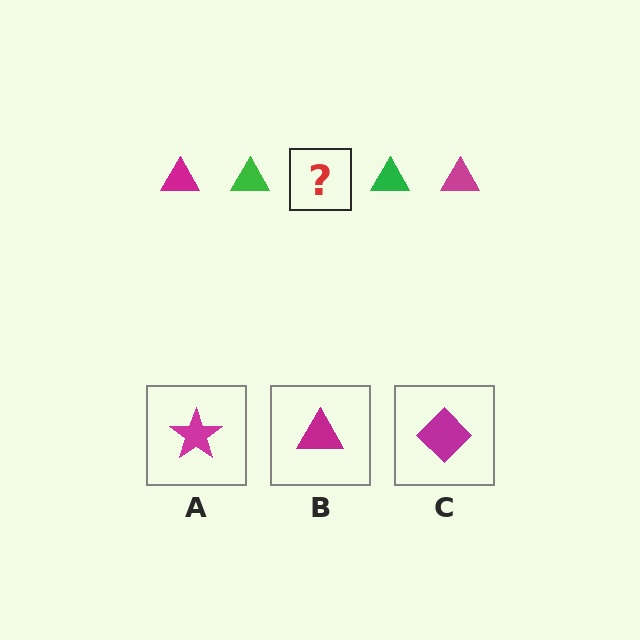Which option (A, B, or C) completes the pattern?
B.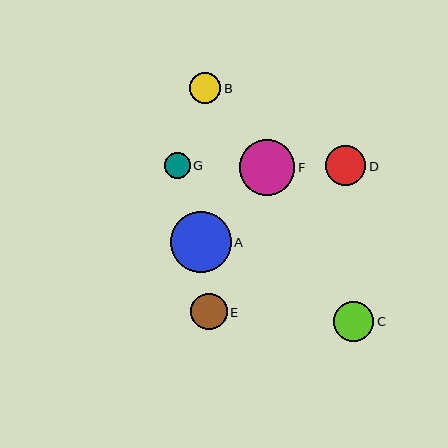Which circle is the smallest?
Circle G is the smallest with a size of approximately 26 pixels.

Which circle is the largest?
Circle A is the largest with a size of approximately 61 pixels.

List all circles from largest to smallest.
From largest to smallest: A, F, D, C, E, B, G.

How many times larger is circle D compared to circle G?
Circle D is approximately 1.5 times the size of circle G.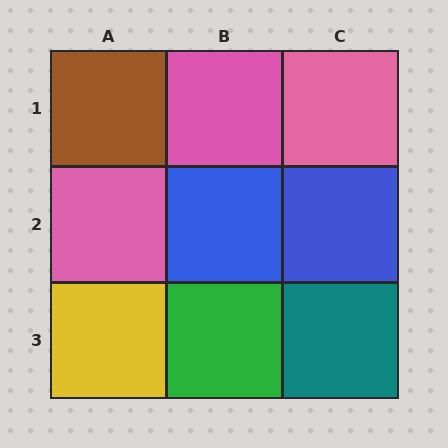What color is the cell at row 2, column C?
Blue.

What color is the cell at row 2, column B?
Blue.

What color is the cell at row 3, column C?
Teal.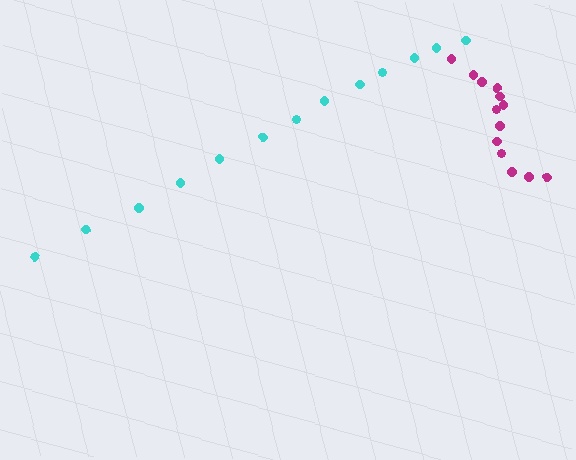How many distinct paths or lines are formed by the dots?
There are 2 distinct paths.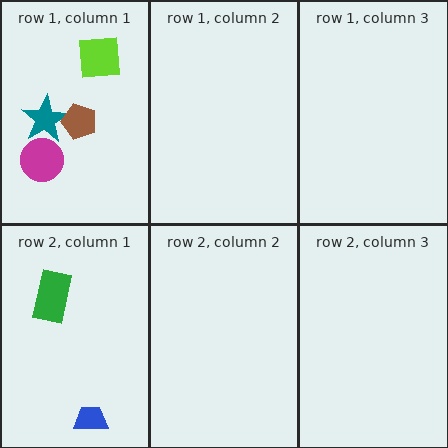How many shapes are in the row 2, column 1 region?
2.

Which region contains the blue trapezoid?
The row 2, column 1 region.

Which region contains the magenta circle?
The row 1, column 1 region.